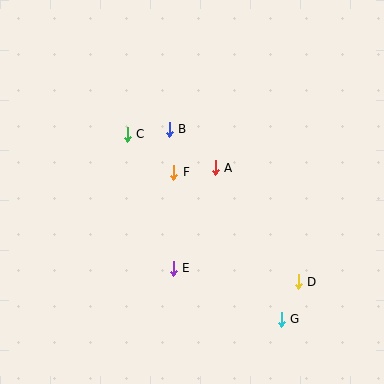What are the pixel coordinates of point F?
Point F is at (174, 172).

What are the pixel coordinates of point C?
Point C is at (127, 134).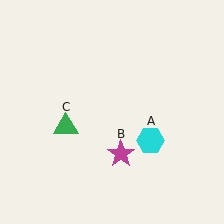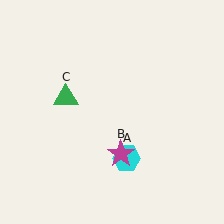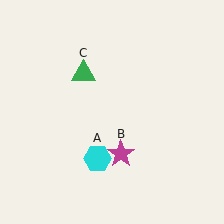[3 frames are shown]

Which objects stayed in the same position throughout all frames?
Magenta star (object B) remained stationary.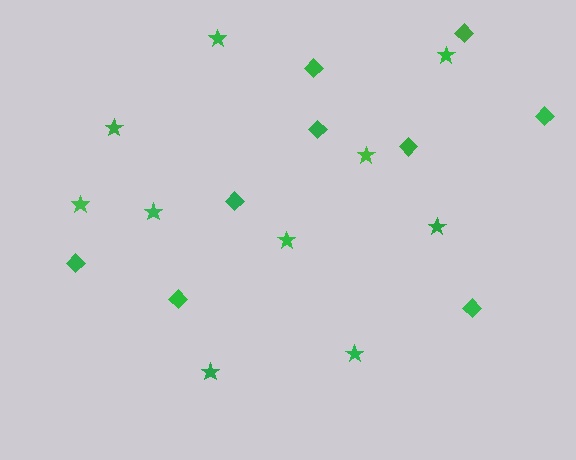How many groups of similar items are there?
There are 2 groups: one group of diamonds (9) and one group of stars (10).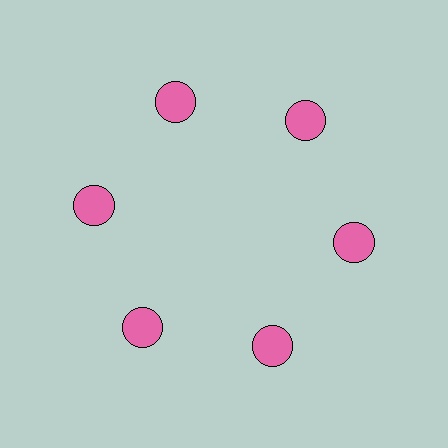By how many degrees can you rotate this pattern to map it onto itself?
The pattern maps onto itself every 60 degrees of rotation.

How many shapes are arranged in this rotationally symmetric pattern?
There are 6 shapes, arranged in 6 groups of 1.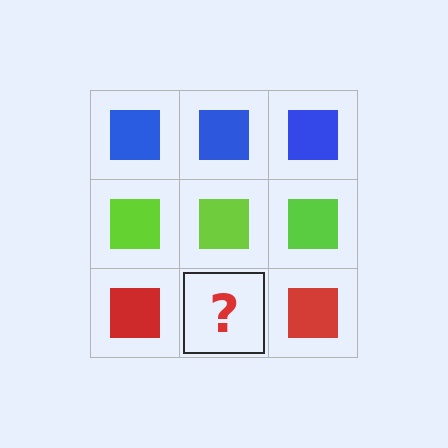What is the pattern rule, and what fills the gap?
The rule is that each row has a consistent color. The gap should be filled with a red square.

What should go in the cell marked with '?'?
The missing cell should contain a red square.